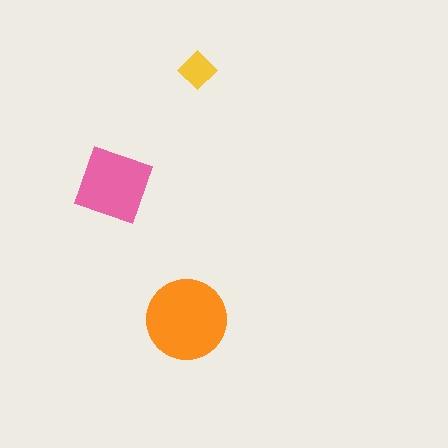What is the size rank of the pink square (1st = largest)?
2nd.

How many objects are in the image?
There are 3 objects in the image.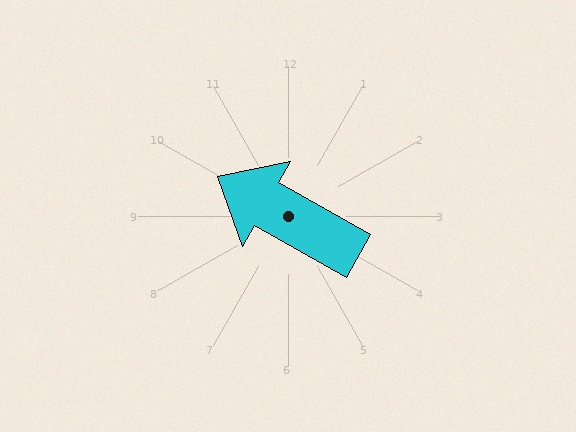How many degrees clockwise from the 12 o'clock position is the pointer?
Approximately 300 degrees.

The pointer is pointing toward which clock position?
Roughly 10 o'clock.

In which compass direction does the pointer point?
Northwest.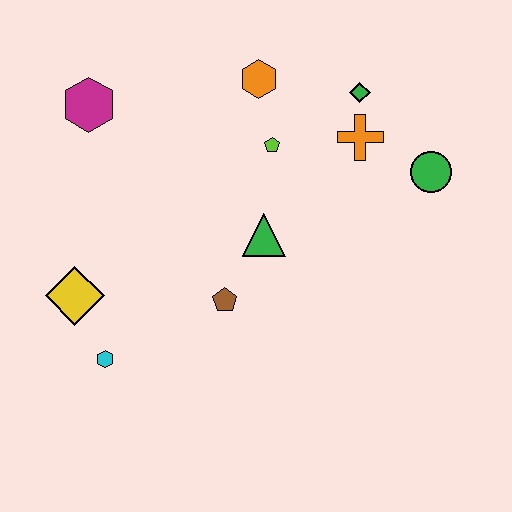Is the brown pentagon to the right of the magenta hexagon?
Yes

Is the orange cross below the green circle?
No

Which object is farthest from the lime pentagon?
The cyan hexagon is farthest from the lime pentagon.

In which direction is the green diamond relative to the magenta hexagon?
The green diamond is to the right of the magenta hexagon.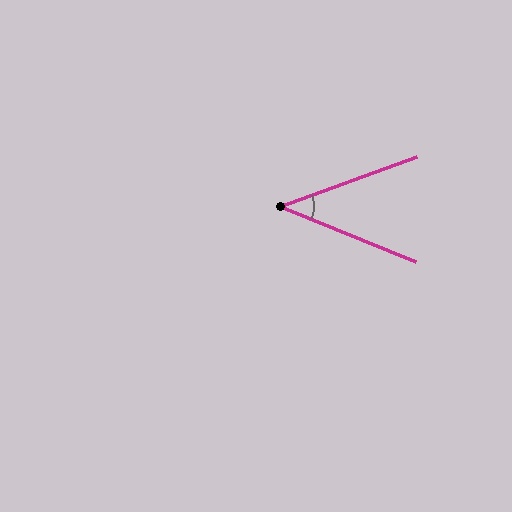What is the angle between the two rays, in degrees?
Approximately 42 degrees.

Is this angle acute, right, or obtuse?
It is acute.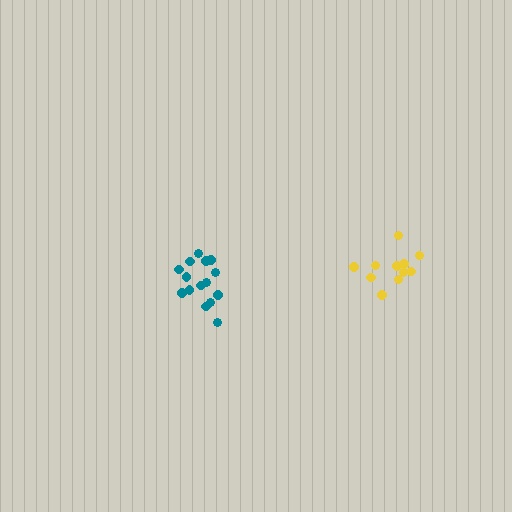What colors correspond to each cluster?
The clusters are colored: teal, yellow.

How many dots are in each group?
Group 1: 15 dots, Group 2: 11 dots (26 total).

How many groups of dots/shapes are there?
There are 2 groups.